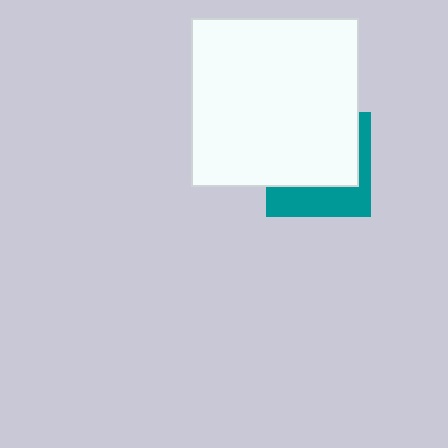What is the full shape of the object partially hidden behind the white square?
The partially hidden object is a teal square.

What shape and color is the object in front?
The object in front is a white square.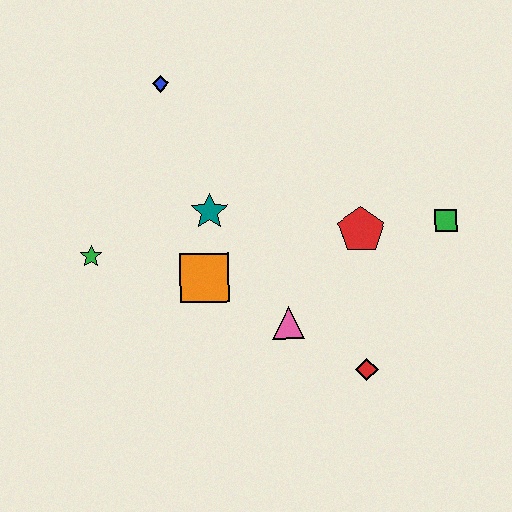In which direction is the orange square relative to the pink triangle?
The orange square is to the left of the pink triangle.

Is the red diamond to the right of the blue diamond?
Yes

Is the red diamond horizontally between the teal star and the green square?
Yes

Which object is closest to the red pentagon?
The green square is closest to the red pentagon.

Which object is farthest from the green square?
The green star is farthest from the green square.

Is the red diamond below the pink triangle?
Yes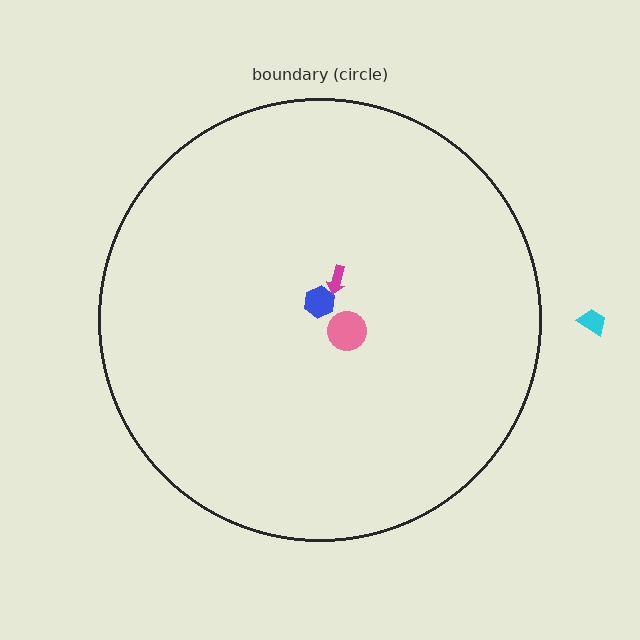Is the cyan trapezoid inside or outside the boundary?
Outside.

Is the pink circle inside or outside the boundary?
Inside.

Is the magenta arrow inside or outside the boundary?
Inside.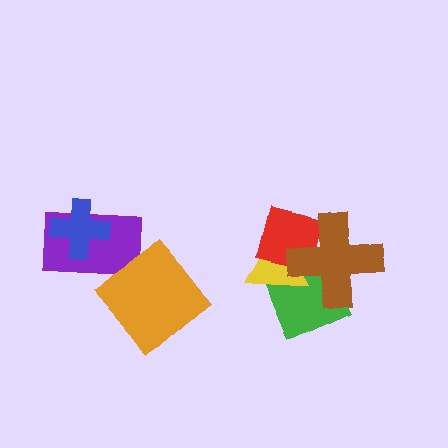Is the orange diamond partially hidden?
No, no other shape covers it.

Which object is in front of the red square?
The brown cross is in front of the red square.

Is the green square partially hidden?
Yes, it is partially covered by another shape.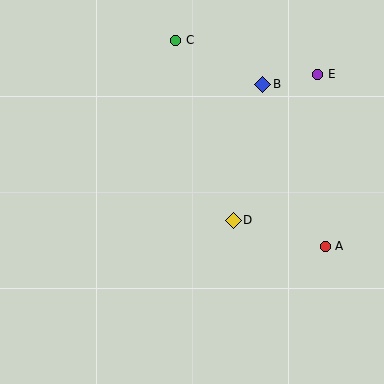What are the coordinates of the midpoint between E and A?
The midpoint between E and A is at (322, 160).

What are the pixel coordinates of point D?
Point D is at (233, 220).